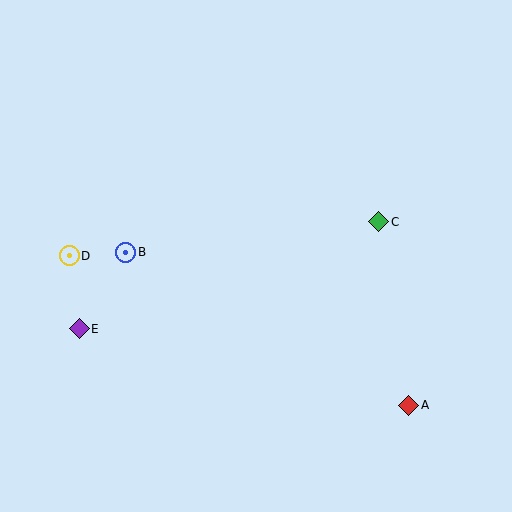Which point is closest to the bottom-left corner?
Point E is closest to the bottom-left corner.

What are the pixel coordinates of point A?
Point A is at (409, 405).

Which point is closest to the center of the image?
Point C at (379, 222) is closest to the center.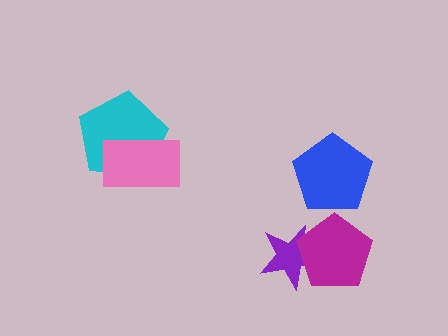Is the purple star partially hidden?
Yes, it is partially covered by another shape.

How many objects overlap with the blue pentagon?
0 objects overlap with the blue pentagon.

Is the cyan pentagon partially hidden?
Yes, it is partially covered by another shape.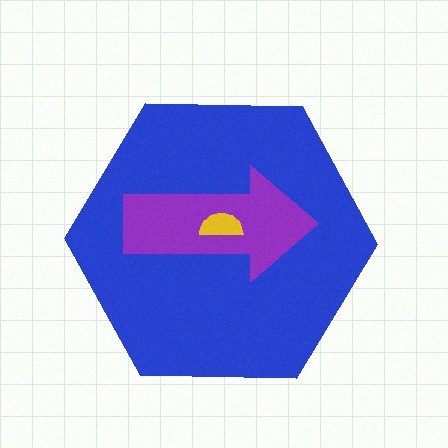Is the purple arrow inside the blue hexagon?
Yes.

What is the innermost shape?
The yellow semicircle.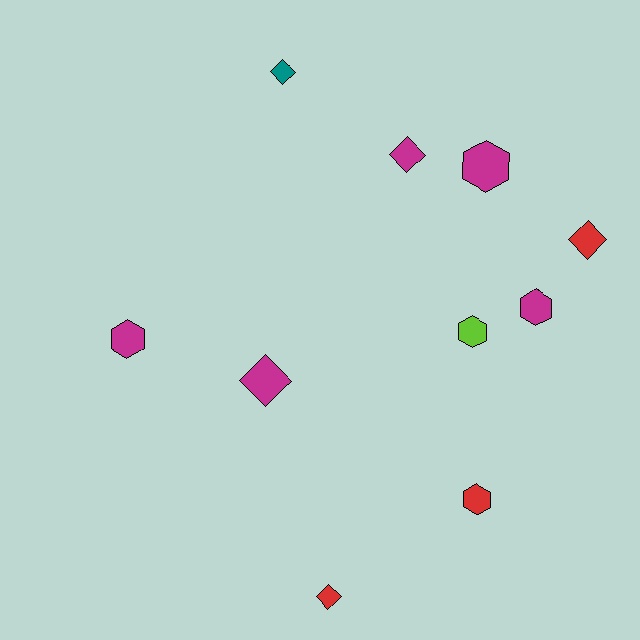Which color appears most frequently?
Magenta, with 5 objects.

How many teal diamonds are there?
There is 1 teal diamond.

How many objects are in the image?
There are 10 objects.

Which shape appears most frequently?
Hexagon, with 5 objects.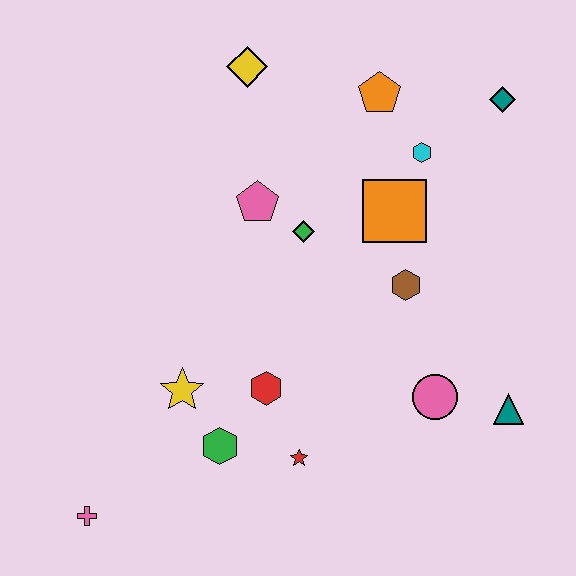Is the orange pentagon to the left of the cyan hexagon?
Yes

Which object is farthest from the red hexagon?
The teal diamond is farthest from the red hexagon.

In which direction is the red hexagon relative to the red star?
The red hexagon is above the red star.